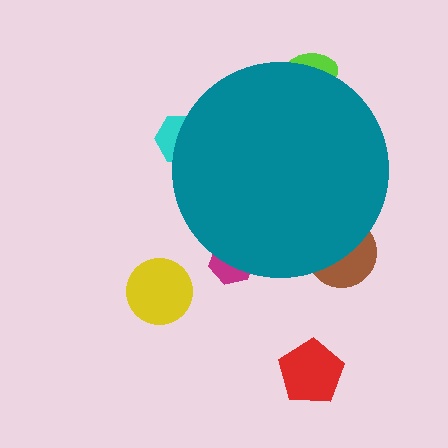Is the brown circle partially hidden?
Yes, the brown circle is partially hidden behind the teal circle.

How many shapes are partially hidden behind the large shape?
4 shapes are partially hidden.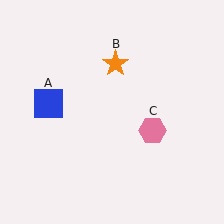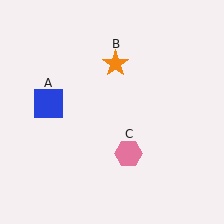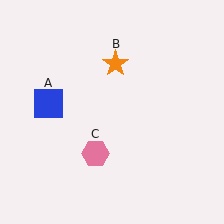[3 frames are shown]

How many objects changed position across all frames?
1 object changed position: pink hexagon (object C).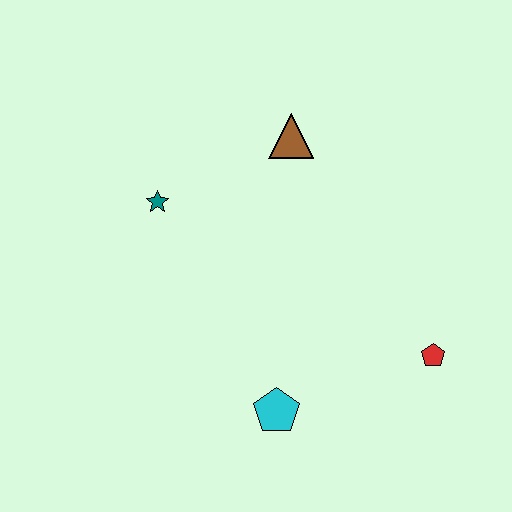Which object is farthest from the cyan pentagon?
The brown triangle is farthest from the cyan pentagon.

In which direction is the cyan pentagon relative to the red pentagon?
The cyan pentagon is to the left of the red pentagon.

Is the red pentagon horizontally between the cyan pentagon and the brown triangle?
No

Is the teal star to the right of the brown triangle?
No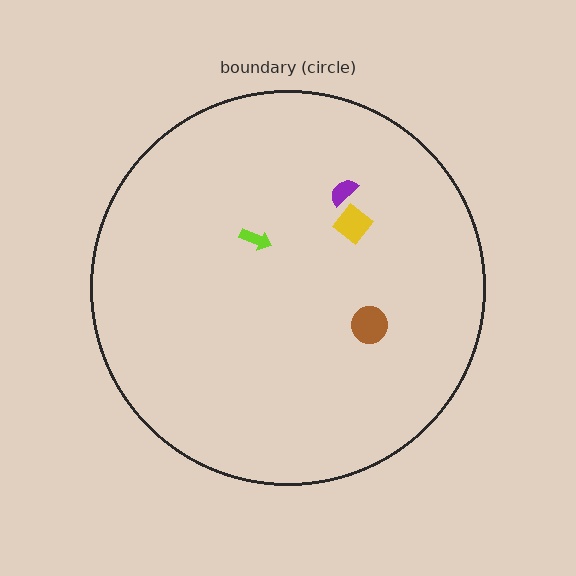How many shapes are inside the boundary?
4 inside, 0 outside.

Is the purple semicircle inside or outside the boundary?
Inside.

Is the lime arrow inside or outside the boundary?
Inside.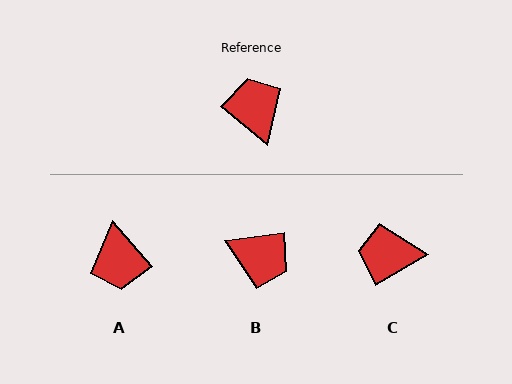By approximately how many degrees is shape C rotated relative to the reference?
Approximately 70 degrees counter-clockwise.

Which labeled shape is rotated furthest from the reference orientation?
A, about 171 degrees away.